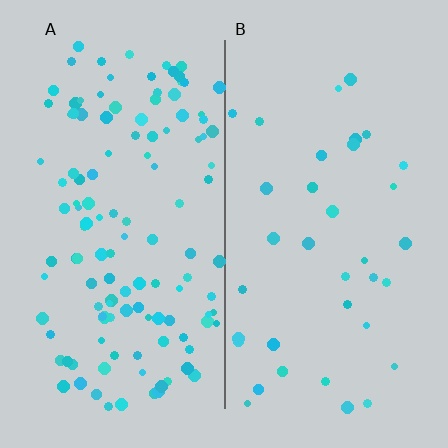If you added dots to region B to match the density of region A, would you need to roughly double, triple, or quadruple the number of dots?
Approximately triple.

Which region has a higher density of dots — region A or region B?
A (the left).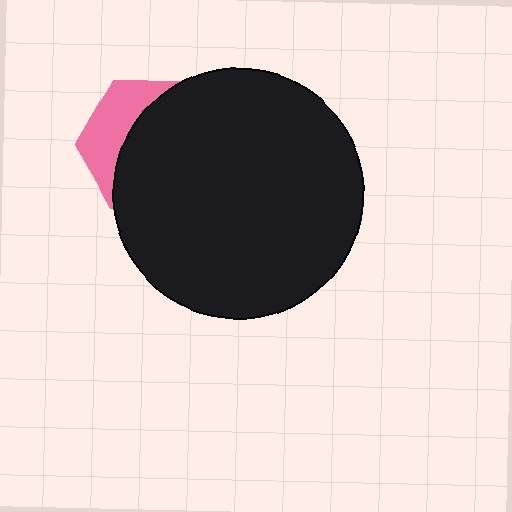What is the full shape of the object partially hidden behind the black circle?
The partially hidden object is a pink hexagon.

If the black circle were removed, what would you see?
You would see the complete pink hexagon.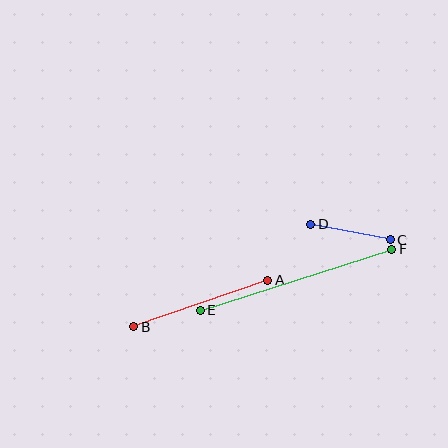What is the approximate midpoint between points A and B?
The midpoint is at approximately (201, 304) pixels.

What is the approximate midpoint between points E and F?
The midpoint is at approximately (296, 280) pixels.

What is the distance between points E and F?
The distance is approximately 201 pixels.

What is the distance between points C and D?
The distance is approximately 81 pixels.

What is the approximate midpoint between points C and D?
The midpoint is at approximately (351, 232) pixels.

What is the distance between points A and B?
The distance is approximately 142 pixels.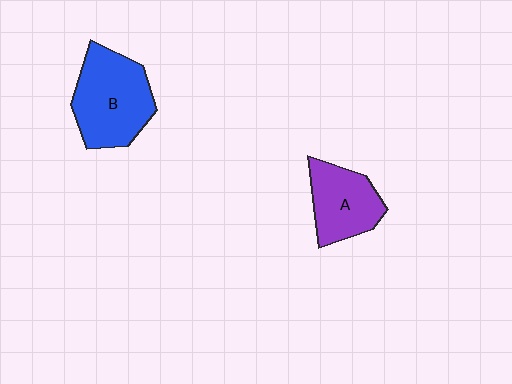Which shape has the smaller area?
Shape A (purple).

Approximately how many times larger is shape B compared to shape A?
Approximately 1.4 times.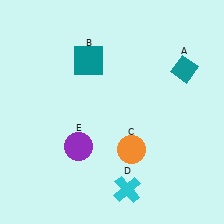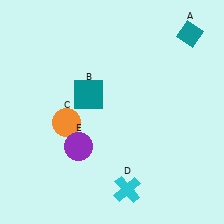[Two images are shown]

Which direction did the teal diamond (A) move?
The teal diamond (A) moved up.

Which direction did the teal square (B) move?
The teal square (B) moved down.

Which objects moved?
The objects that moved are: the teal diamond (A), the teal square (B), the orange circle (C).